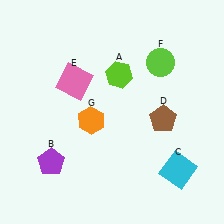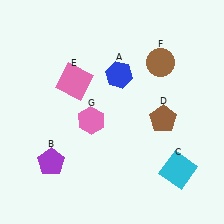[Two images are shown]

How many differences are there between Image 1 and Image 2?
There are 3 differences between the two images.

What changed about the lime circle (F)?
In Image 1, F is lime. In Image 2, it changed to brown.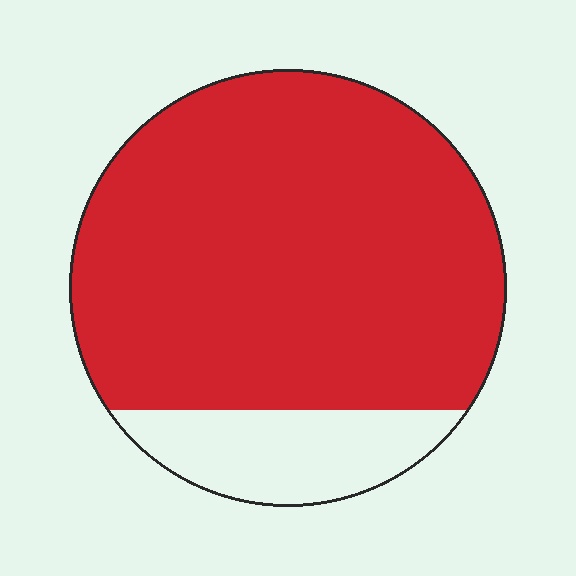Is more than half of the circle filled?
Yes.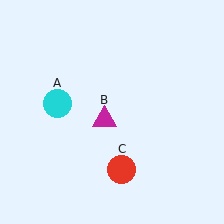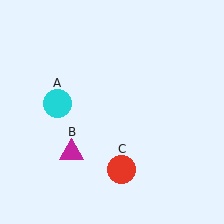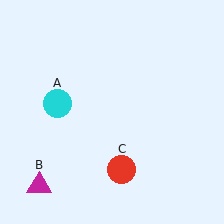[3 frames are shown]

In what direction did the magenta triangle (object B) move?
The magenta triangle (object B) moved down and to the left.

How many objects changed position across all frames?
1 object changed position: magenta triangle (object B).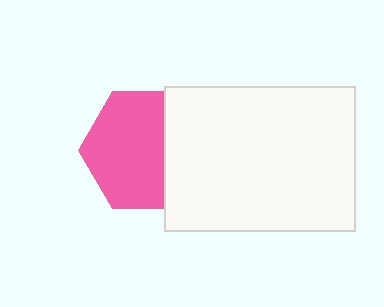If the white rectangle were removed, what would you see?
You would see the complete pink hexagon.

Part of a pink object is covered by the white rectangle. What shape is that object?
It is a hexagon.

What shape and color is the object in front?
The object in front is a white rectangle.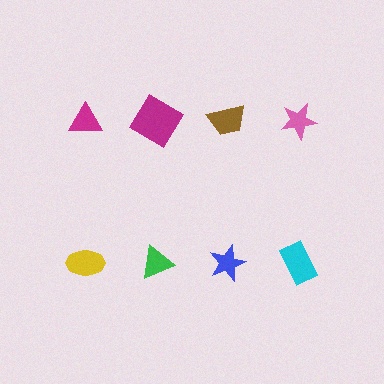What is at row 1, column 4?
A pink star.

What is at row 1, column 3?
A brown trapezoid.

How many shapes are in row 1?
4 shapes.